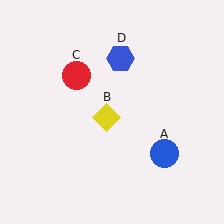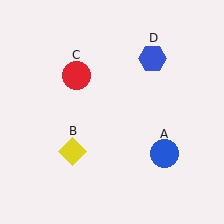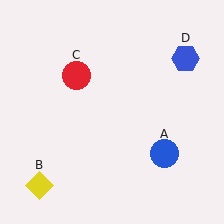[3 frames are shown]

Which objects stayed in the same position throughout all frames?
Blue circle (object A) and red circle (object C) remained stationary.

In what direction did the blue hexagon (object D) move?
The blue hexagon (object D) moved right.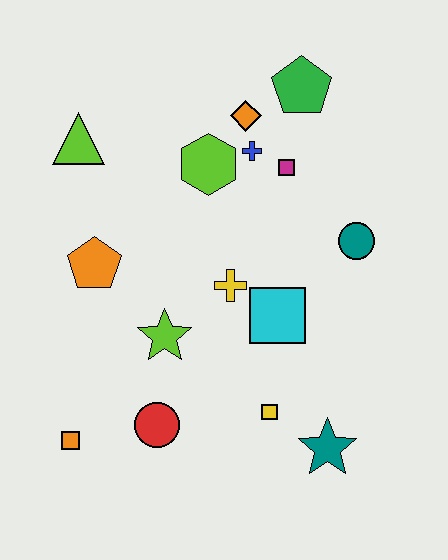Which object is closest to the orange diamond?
The blue cross is closest to the orange diamond.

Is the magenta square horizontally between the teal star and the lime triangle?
Yes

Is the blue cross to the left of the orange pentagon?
No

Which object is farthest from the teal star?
The lime triangle is farthest from the teal star.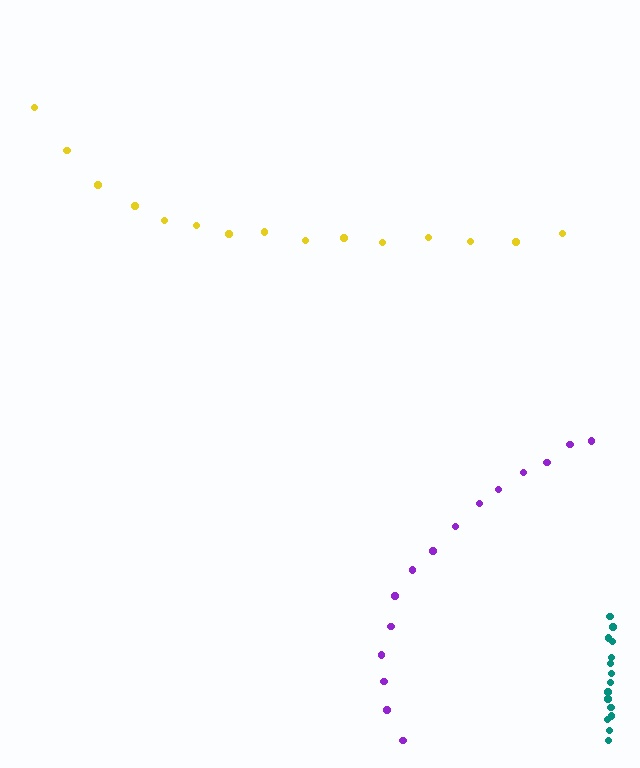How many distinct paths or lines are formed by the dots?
There are 3 distinct paths.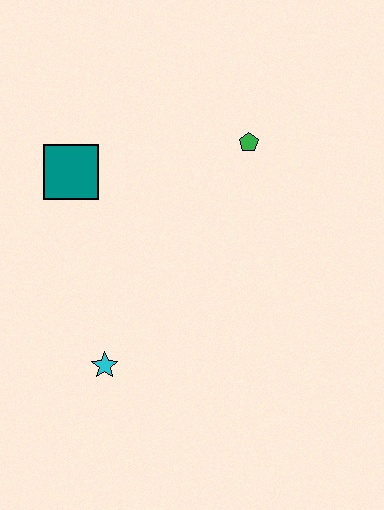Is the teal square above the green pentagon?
No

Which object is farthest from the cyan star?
The green pentagon is farthest from the cyan star.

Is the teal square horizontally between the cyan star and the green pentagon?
No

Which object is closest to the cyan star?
The teal square is closest to the cyan star.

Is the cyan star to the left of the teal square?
No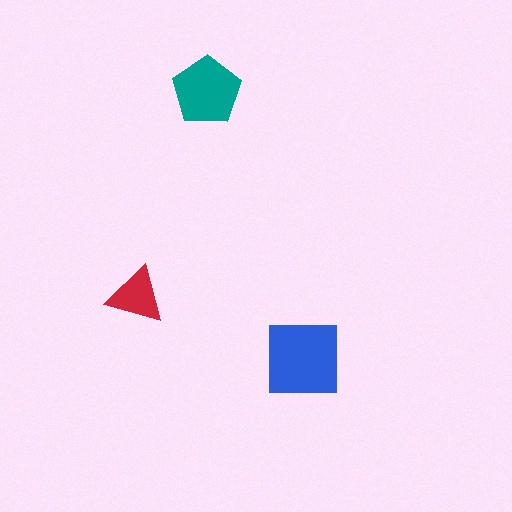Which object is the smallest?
The red triangle.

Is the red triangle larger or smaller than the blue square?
Smaller.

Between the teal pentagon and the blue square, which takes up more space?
The blue square.